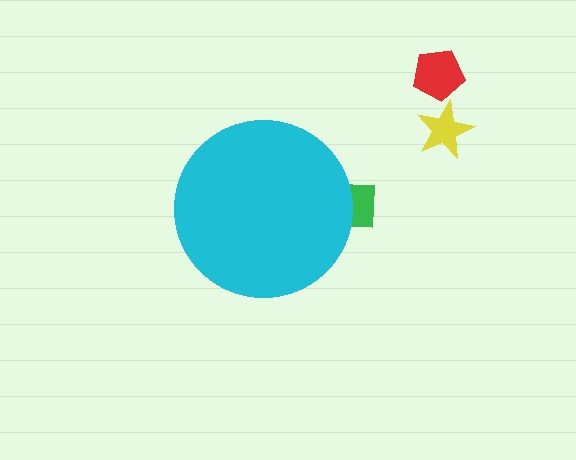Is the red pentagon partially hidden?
No, the red pentagon is fully visible.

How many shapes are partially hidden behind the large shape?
1 shape is partially hidden.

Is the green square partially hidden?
Yes, the green square is partially hidden behind the cyan circle.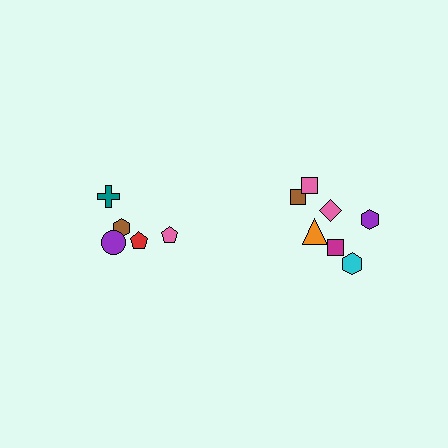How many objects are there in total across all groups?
There are 12 objects.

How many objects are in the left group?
There are 5 objects.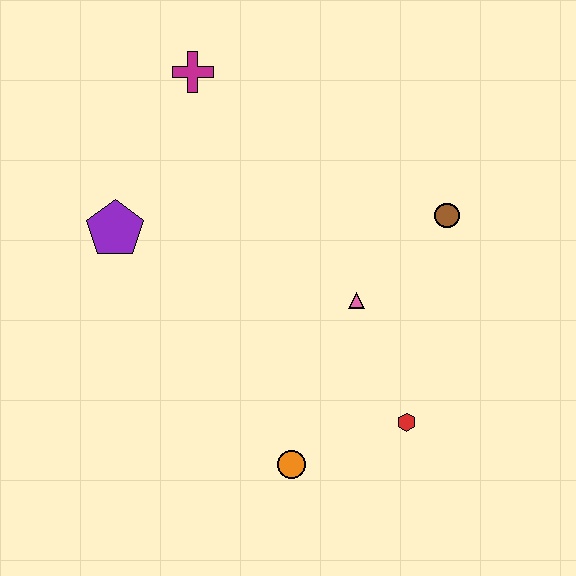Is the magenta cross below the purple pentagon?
No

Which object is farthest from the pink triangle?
The magenta cross is farthest from the pink triangle.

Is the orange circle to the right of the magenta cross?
Yes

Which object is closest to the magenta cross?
The purple pentagon is closest to the magenta cross.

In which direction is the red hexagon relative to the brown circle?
The red hexagon is below the brown circle.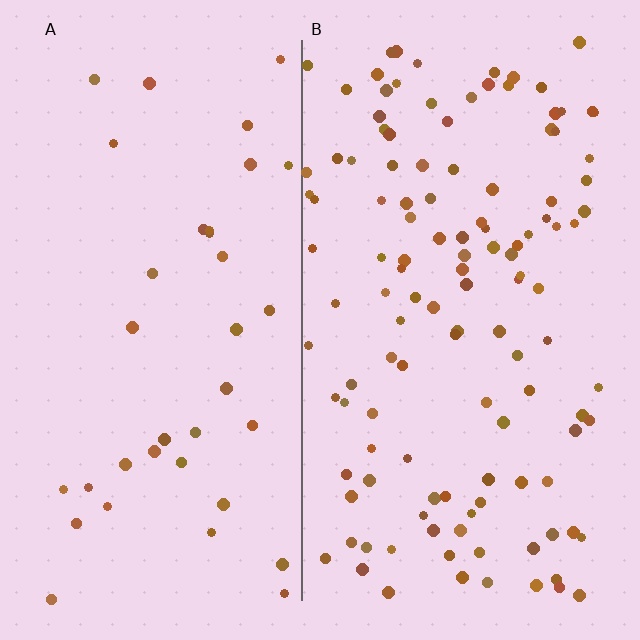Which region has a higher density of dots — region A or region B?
B (the right).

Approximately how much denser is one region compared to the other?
Approximately 3.4× — region B over region A.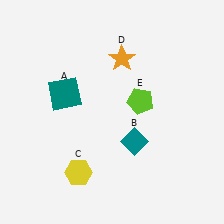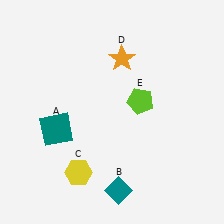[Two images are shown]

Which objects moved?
The objects that moved are: the teal square (A), the teal diamond (B).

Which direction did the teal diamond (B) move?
The teal diamond (B) moved down.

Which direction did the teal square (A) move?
The teal square (A) moved down.